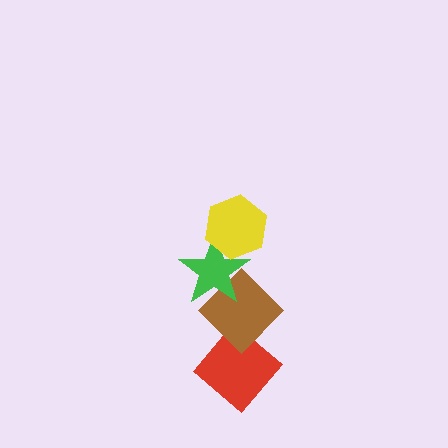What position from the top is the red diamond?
The red diamond is 4th from the top.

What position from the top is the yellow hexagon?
The yellow hexagon is 1st from the top.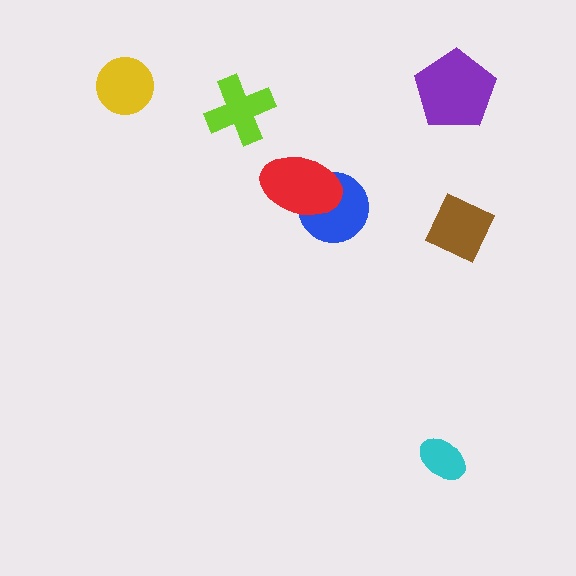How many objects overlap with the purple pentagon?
0 objects overlap with the purple pentagon.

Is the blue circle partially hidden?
Yes, it is partially covered by another shape.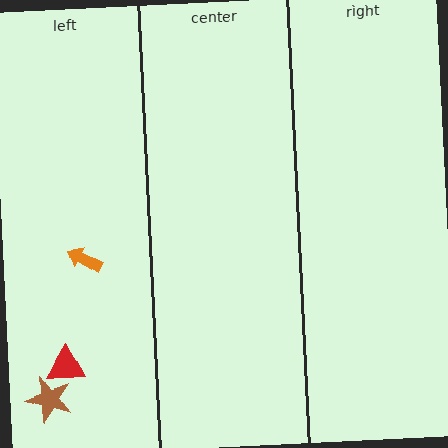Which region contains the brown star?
The left region.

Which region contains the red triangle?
The left region.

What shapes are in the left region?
The red triangle, the orange arrow, the brown star.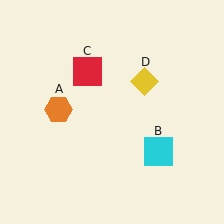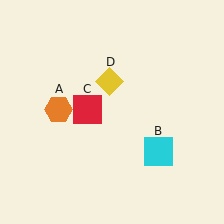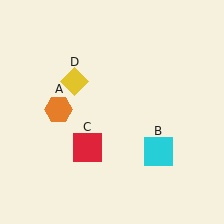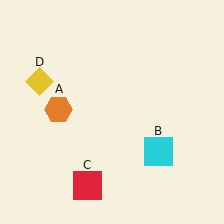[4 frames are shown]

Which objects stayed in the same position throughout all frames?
Orange hexagon (object A) and cyan square (object B) remained stationary.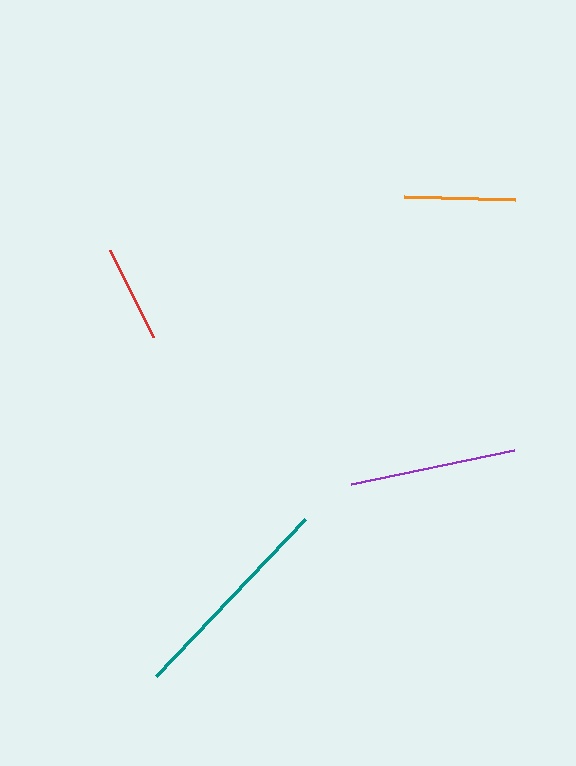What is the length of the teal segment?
The teal segment is approximately 216 pixels long.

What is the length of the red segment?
The red segment is approximately 98 pixels long.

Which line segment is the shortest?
The red line is the shortest at approximately 98 pixels.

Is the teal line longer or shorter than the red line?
The teal line is longer than the red line.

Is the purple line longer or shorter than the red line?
The purple line is longer than the red line.